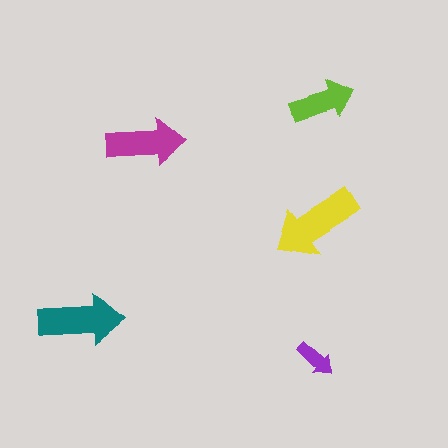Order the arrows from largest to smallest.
the yellow one, the teal one, the magenta one, the lime one, the purple one.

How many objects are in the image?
There are 5 objects in the image.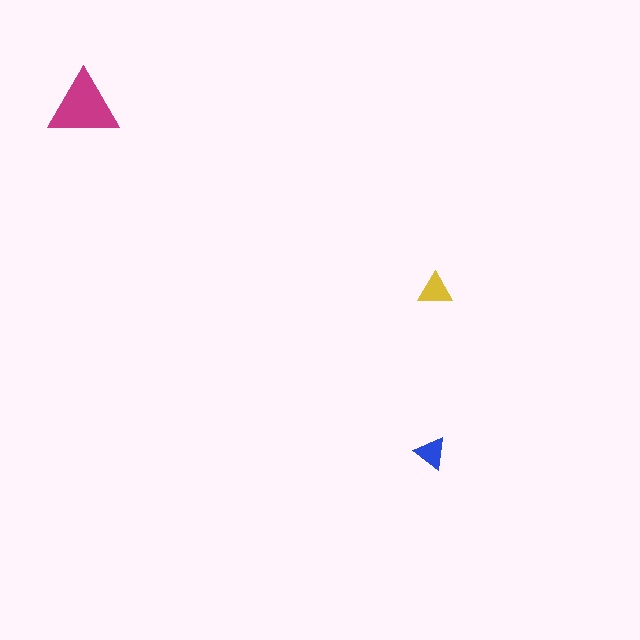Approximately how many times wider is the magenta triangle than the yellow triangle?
About 2 times wider.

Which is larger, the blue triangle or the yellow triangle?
The yellow one.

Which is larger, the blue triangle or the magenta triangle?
The magenta one.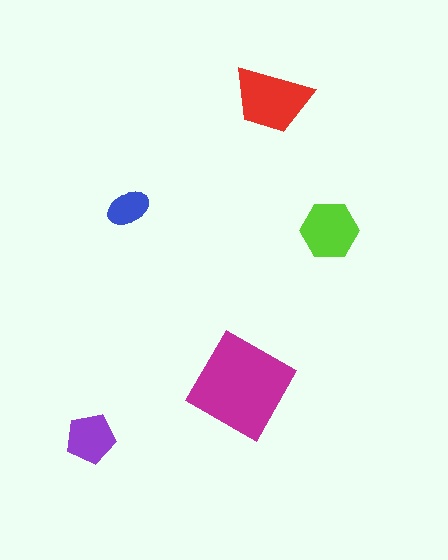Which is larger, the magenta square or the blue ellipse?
The magenta square.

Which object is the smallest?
The blue ellipse.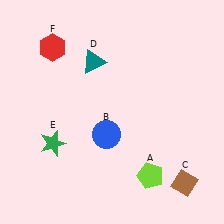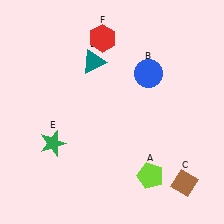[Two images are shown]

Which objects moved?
The objects that moved are: the blue circle (B), the red hexagon (F).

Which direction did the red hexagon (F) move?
The red hexagon (F) moved right.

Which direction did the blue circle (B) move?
The blue circle (B) moved up.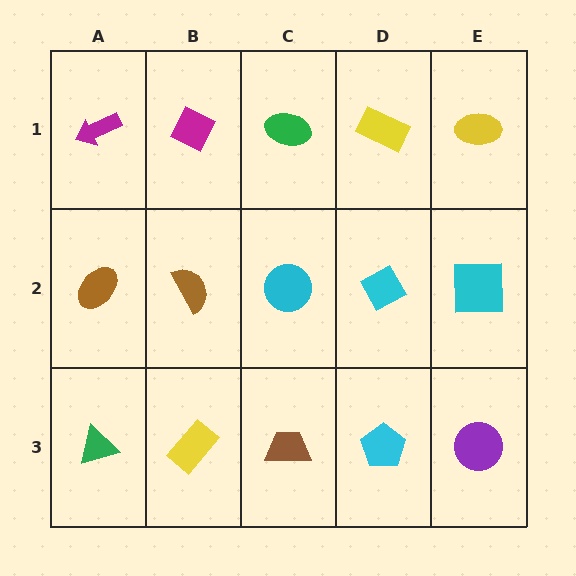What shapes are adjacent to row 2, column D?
A yellow rectangle (row 1, column D), a cyan pentagon (row 3, column D), a cyan circle (row 2, column C), a cyan square (row 2, column E).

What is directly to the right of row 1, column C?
A yellow rectangle.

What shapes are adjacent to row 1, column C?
A cyan circle (row 2, column C), a magenta diamond (row 1, column B), a yellow rectangle (row 1, column D).